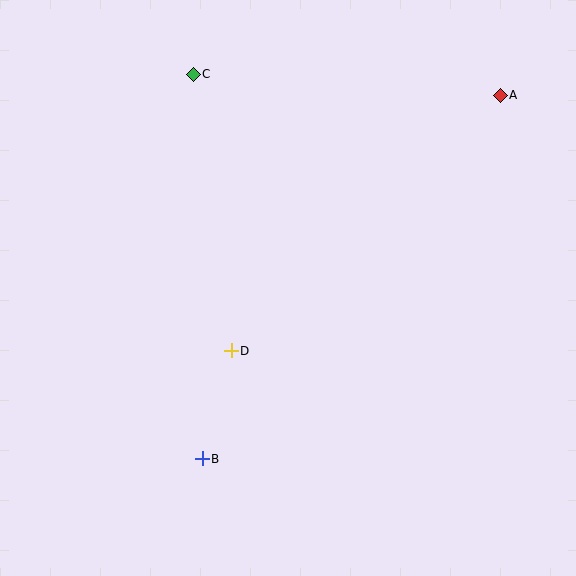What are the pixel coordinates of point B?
Point B is at (202, 459).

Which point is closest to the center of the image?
Point D at (231, 351) is closest to the center.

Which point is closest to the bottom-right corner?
Point B is closest to the bottom-right corner.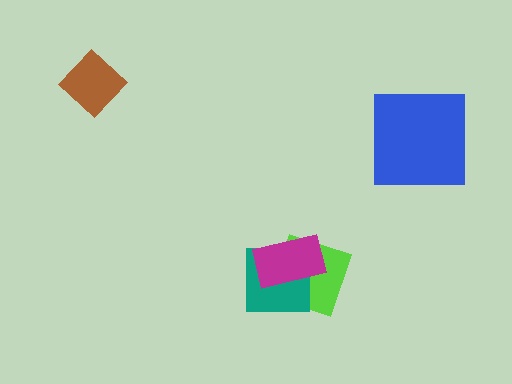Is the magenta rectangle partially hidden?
No, no other shape covers it.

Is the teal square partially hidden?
Yes, it is partially covered by another shape.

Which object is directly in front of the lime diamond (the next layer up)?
The teal square is directly in front of the lime diamond.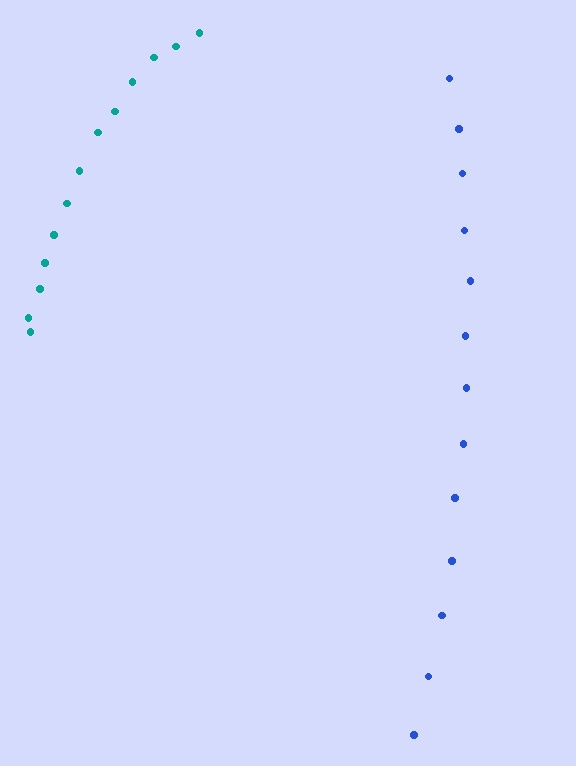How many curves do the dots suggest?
There are 2 distinct paths.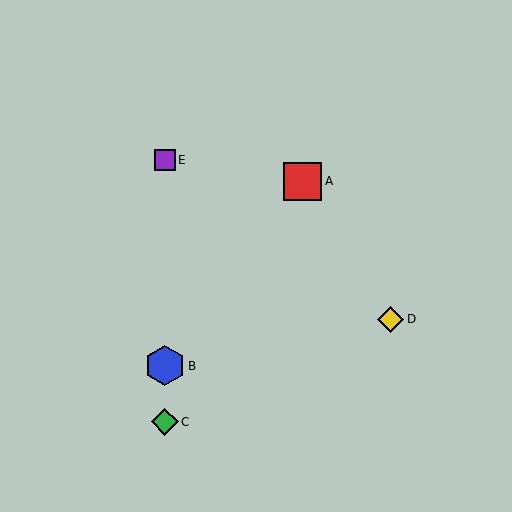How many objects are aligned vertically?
3 objects (B, C, E) are aligned vertically.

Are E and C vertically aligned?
Yes, both are at x≈165.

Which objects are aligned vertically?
Objects B, C, E are aligned vertically.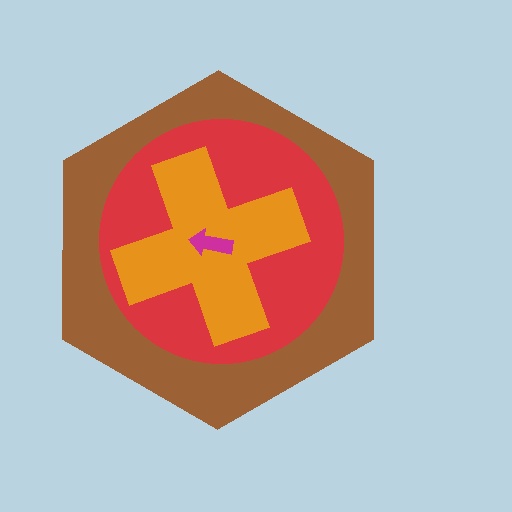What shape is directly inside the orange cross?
The magenta arrow.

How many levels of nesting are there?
4.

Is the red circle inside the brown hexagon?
Yes.